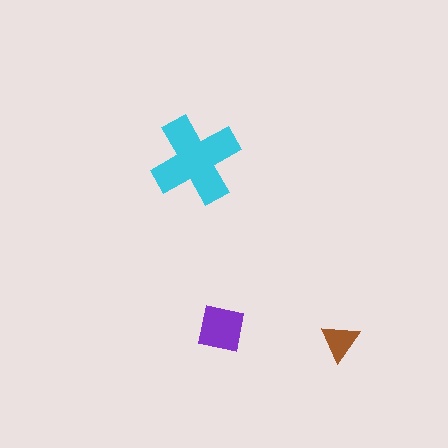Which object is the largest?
The cyan cross.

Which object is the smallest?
The brown triangle.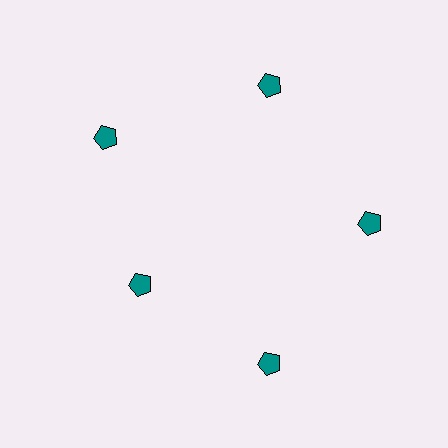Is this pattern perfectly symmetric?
No. The 5 teal pentagons are arranged in a ring, but one element near the 8 o'clock position is pulled inward toward the center, breaking the 5-fold rotational symmetry.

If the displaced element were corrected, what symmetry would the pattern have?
It would have 5-fold rotational symmetry — the pattern would map onto itself every 72 degrees.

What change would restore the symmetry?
The symmetry would be restored by moving it outward, back onto the ring so that all 5 pentagons sit at equal angles and equal distance from the center.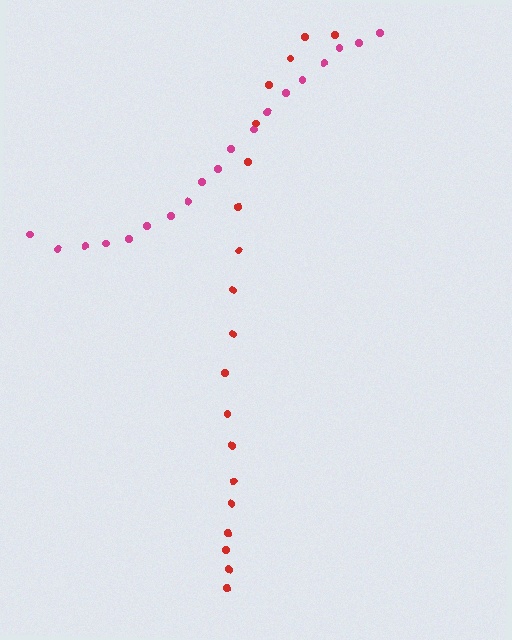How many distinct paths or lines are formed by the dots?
There are 2 distinct paths.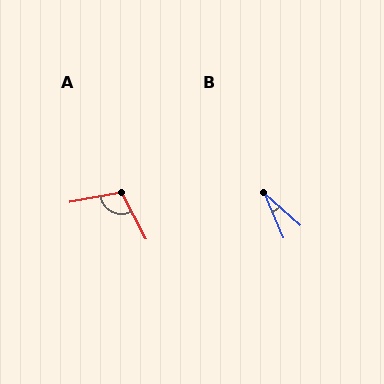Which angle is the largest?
A, at approximately 107 degrees.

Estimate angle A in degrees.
Approximately 107 degrees.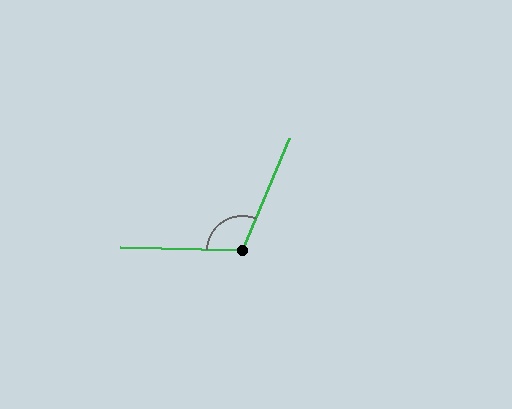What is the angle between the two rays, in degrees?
Approximately 111 degrees.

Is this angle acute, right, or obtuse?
It is obtuse.